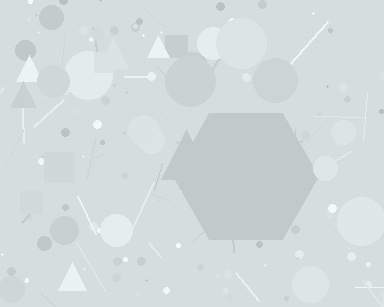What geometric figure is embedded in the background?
A hexagon is embedded in the background.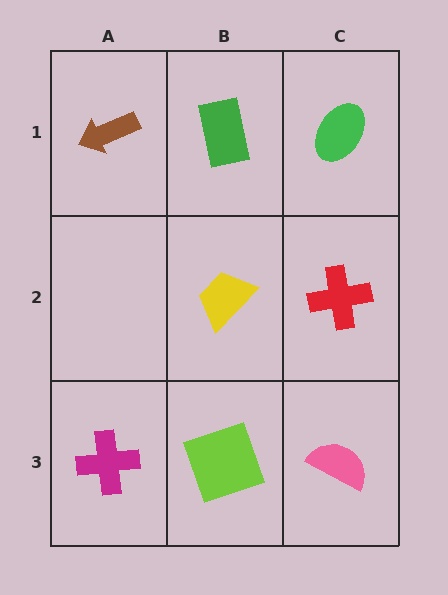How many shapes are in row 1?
3 shapes.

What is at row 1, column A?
A brown arrow.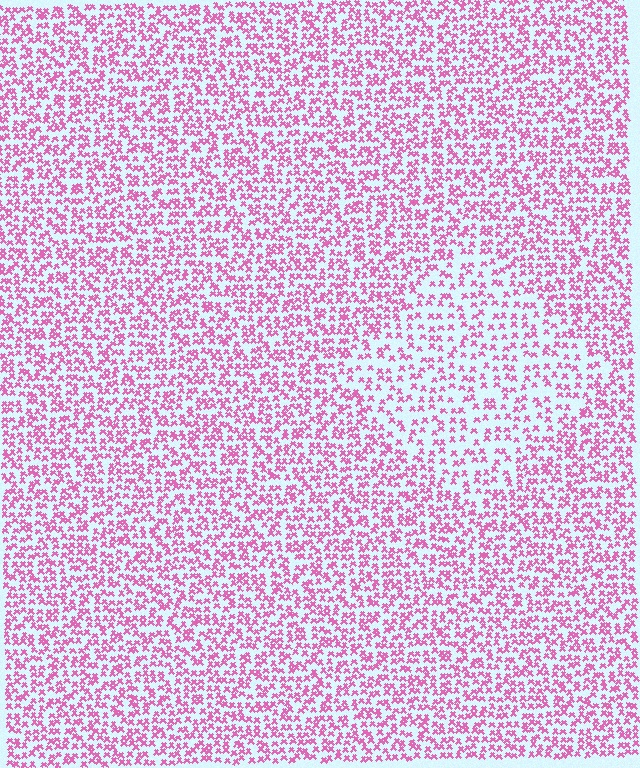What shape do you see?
I see a diamond.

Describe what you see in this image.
The image contains small pink elements arranged at two different densities. A diamond-shaped region is visible where the elements are less densely packed than the surrounding area.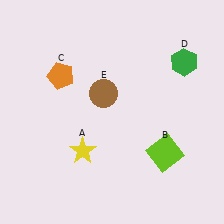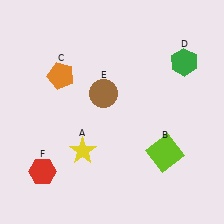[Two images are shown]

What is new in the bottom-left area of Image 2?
A red hexagon (F) was added in the bottom-left area of Image 2.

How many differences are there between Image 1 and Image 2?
There is 1 difference between the two images.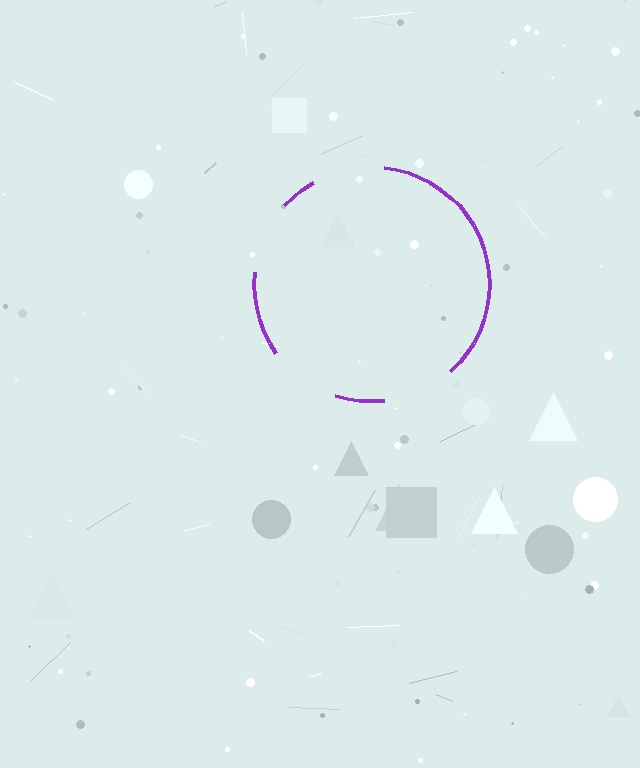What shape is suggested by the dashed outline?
The dashed outline suggests a circle.